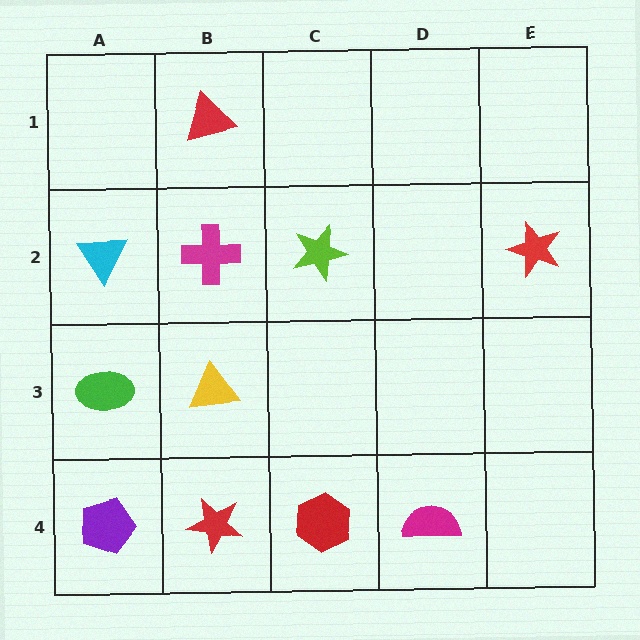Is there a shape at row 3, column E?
No, that cell is empty.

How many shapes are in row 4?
4 shapes.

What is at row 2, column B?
A magenta cross.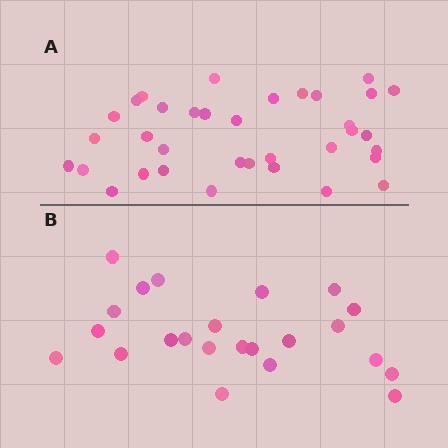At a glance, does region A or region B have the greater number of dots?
Region A (the top region) has more dots.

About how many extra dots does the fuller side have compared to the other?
Region A has roughly 12 or so more dots than region B.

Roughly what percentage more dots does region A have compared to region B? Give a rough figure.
About 50% more.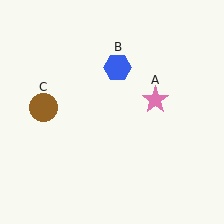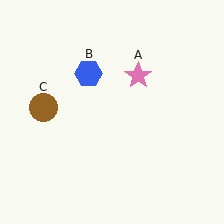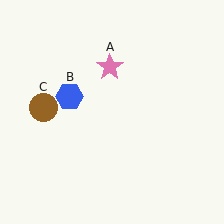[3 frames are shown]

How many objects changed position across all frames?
2 objects changed position: pink star (object A), blue hexagon (object B).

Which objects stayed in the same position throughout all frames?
Brown circle (object C) remained stationary.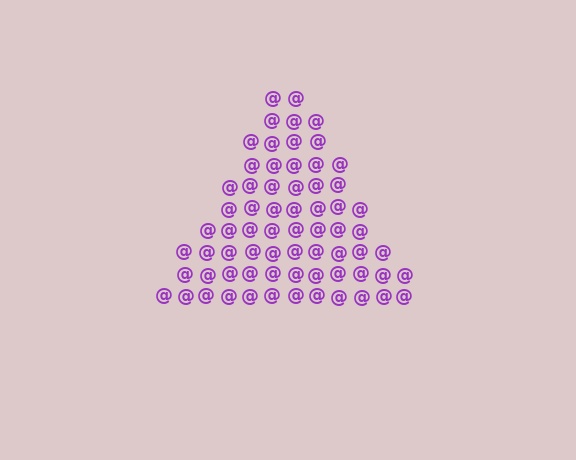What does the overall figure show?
The overall figure shows a triangle.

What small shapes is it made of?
It is made of small at signs.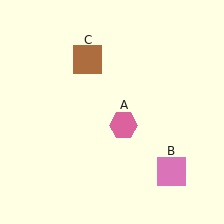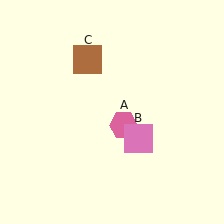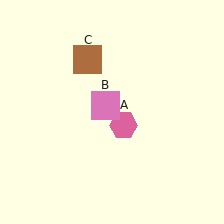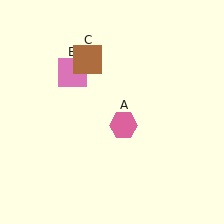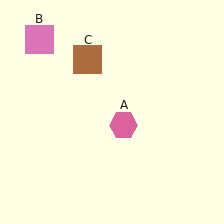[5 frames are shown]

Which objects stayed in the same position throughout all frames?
Pink hexagon (object A) and brown square (object C) remained stationary.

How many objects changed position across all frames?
1 object changed position: pink square (object B).